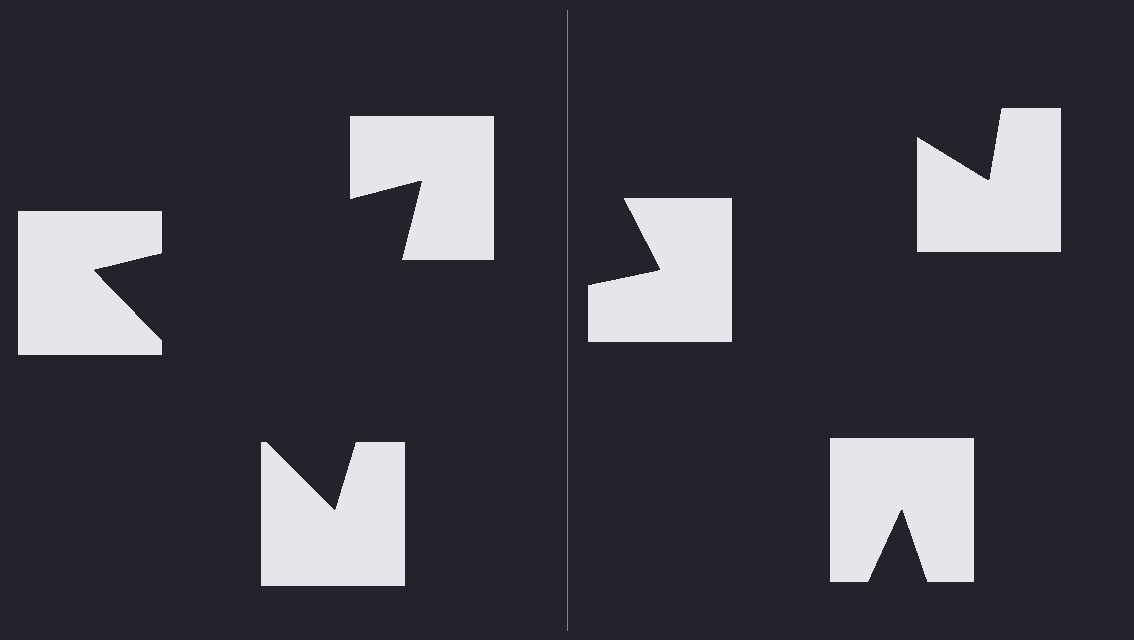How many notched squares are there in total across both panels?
6 — 3 on each side.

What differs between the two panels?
The notched squares are positioned identically on both sides; only the wedge orientations differ. On the left they align to a triangle; on the right they are misaligned.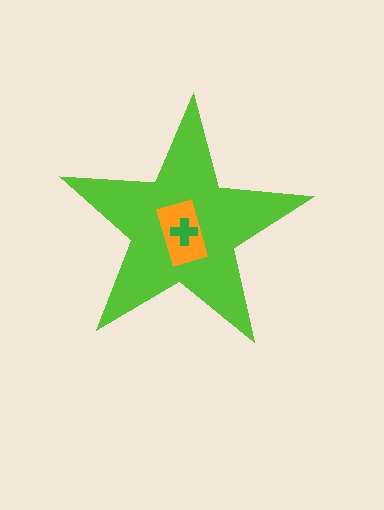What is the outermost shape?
The lime star.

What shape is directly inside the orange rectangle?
The green cross.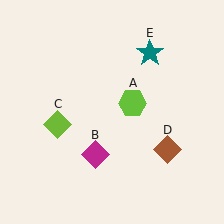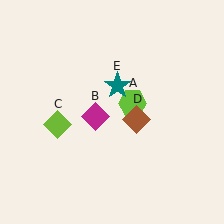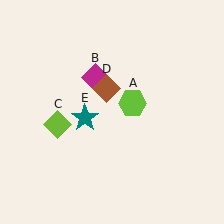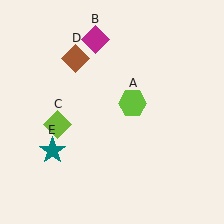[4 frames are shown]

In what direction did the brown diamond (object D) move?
The brown diamond (object D) moved up and to the left.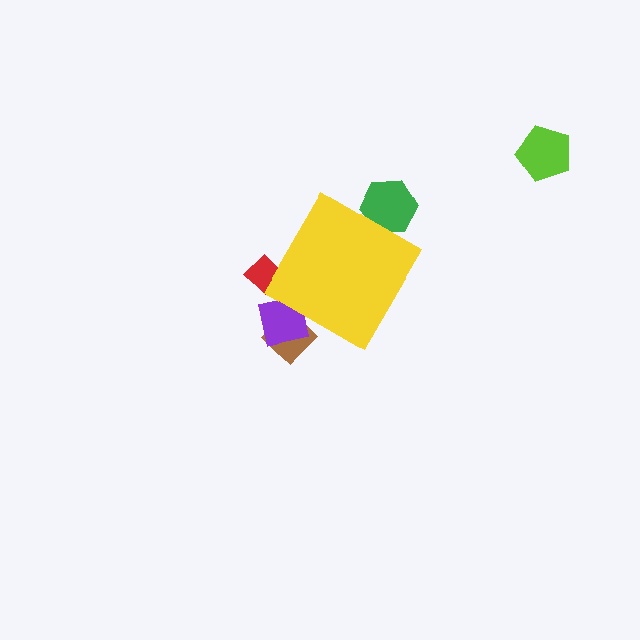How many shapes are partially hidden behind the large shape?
4 shapes are partially hidden.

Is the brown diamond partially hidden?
Yes, the brown diamond is partially hidden behind the yellow diamond.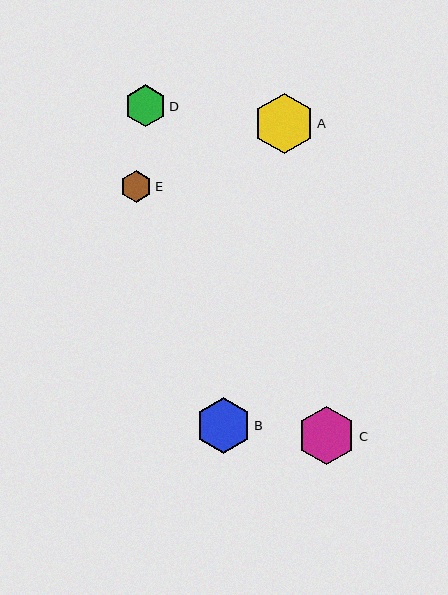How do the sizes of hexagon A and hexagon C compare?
Hexagon A and hexagon C are approximately the same size.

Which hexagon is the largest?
Hexagon A is the largest with a size of approximately 61 pixels.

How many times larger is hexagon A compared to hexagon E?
Hexagon A is approximately 1.9 times the size of hexagon E.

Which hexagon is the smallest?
Hexagon E is the smallest with a size of approximately 32 pixels.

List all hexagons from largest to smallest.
From largest to smallest: A, C, B, D, E.